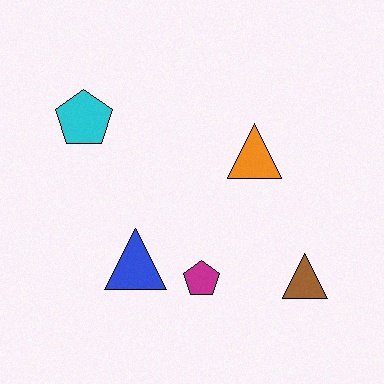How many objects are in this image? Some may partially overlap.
There are 5 objects.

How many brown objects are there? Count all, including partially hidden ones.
There is 1 brown object.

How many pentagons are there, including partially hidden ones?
There are 2 pentagons.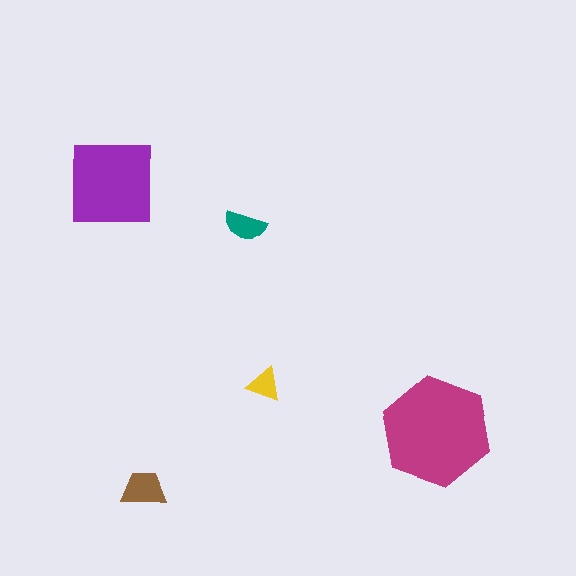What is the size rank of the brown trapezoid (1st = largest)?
3rd.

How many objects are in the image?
There are 5 objects in the image.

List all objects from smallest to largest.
The yellow triangle, the teal semicircle, the brown trapezoid, the purple square, the magenta hexagon.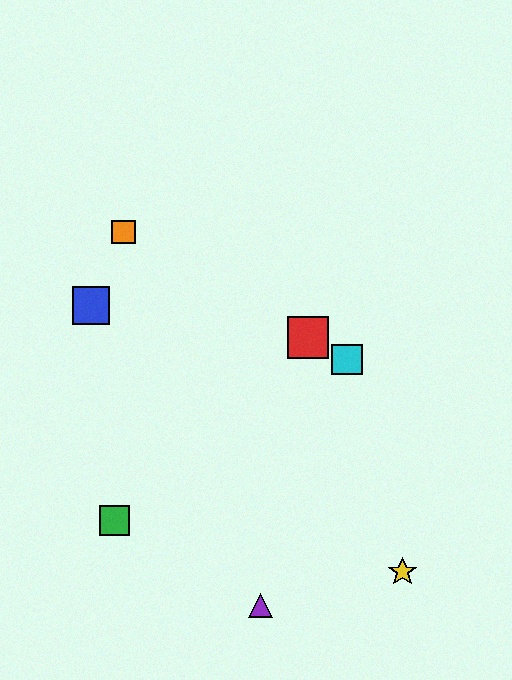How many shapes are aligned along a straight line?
3 shapes (the red square, the orange square, the cyan square) are aligned along a straight line.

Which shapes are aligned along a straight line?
The red square, the orange square, the cyan square are aligned along a straight line.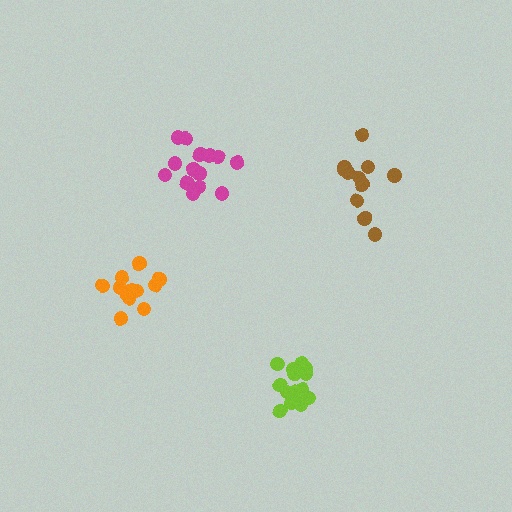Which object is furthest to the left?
The orange cluster is leftmost.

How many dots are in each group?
Group 1: 11 dots, Group 2: 15 dots, Group 3: 12 dots, Group 4: 14 dots (52 total).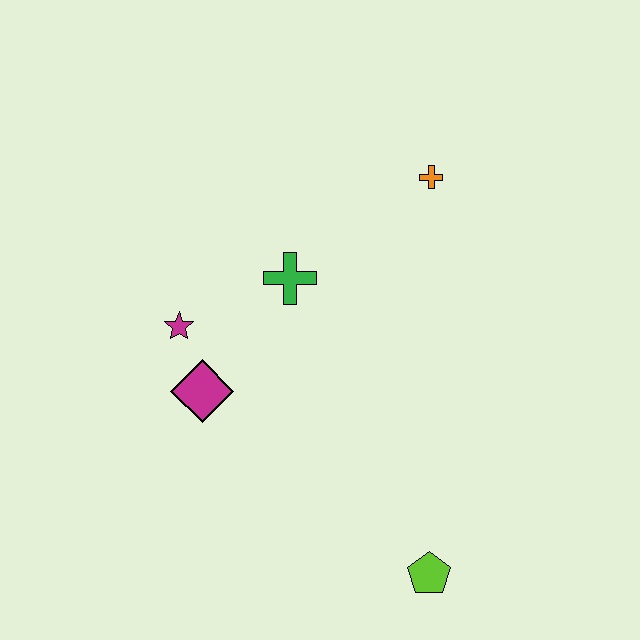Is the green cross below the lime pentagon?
No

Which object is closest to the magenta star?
The magenta diamond is closest to the magenta star.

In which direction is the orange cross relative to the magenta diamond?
The orange cross is to the right of the magenta diamond.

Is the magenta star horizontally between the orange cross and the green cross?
No